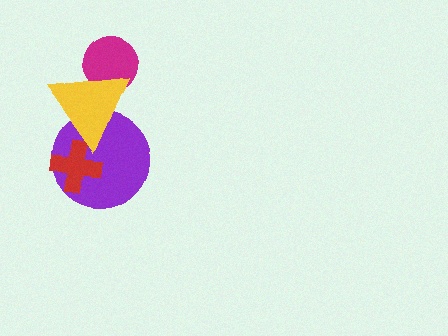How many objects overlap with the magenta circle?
1 object overlaps with the magenta circle.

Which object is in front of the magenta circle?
The yellow triangle is in front of the magenta circle.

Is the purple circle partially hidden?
Yes, it is partially covered by another shape.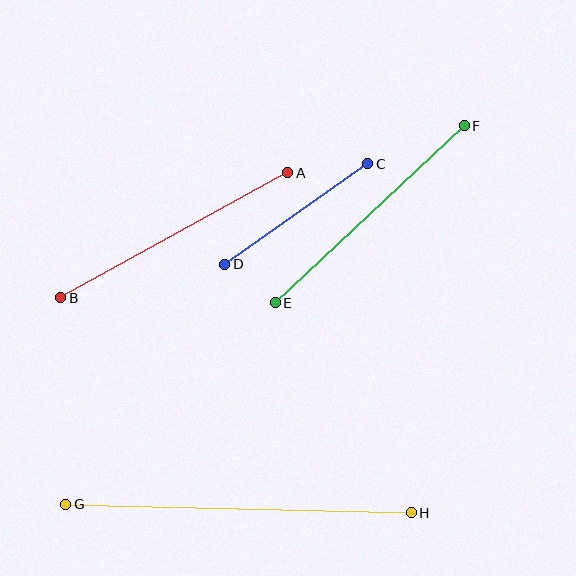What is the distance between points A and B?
The distance is approximately 259 pixels.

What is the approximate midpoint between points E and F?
The midpoint is at approximately (370, 214) pixels.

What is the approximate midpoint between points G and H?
The midpoint is at approximately (239, 508) pixels.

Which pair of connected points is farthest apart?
Points G and H are farthest apart.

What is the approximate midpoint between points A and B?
The midpoint is at approximately (174, 235) pixels.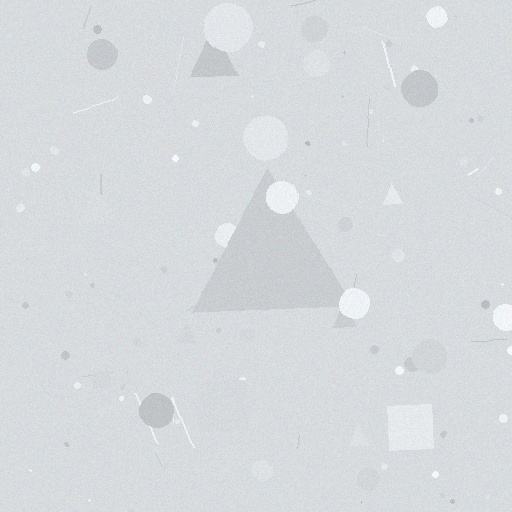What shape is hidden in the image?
A triangle is hidden in the image.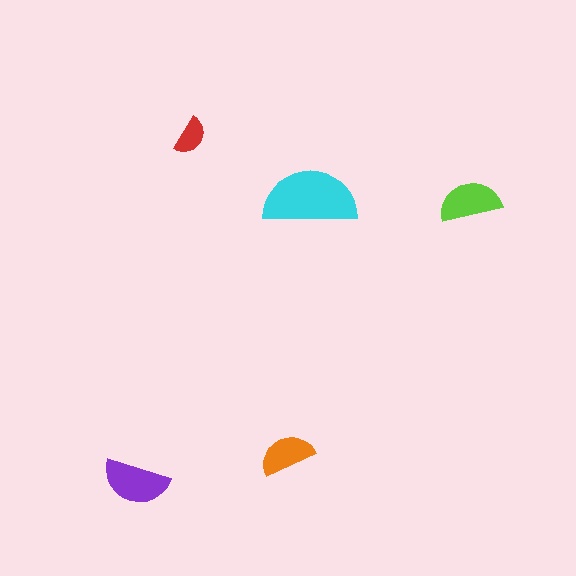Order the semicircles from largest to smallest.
the cyan one, the purple one, the lime one, the orange one, the red one.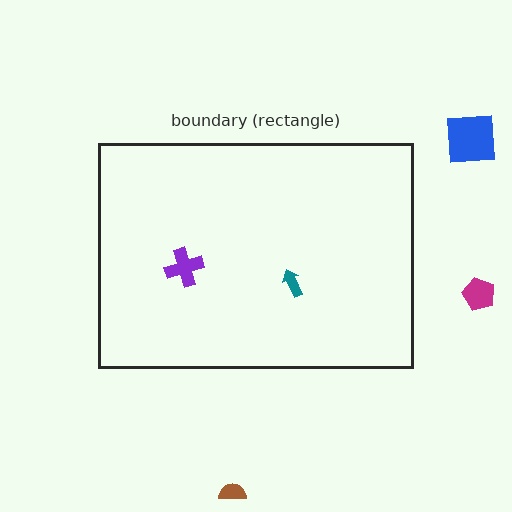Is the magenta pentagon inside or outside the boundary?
Outside.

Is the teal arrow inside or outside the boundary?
Inside.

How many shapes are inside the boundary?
2 inside, 3 outside.